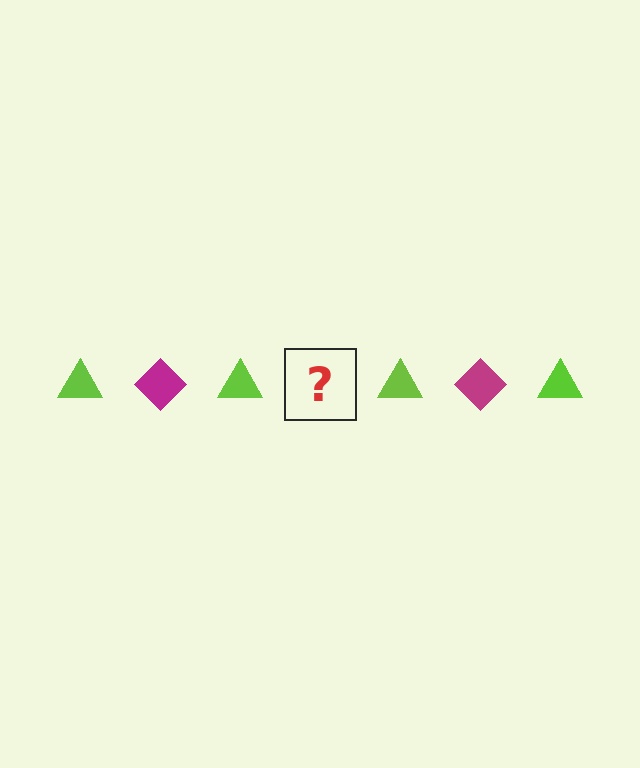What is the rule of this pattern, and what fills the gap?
The rule is that the pattern alternates between lime triangle and magenta diamond. The gap should be filled with a magenta diamond.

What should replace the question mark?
The question mark should be replaced with a magenta diamond.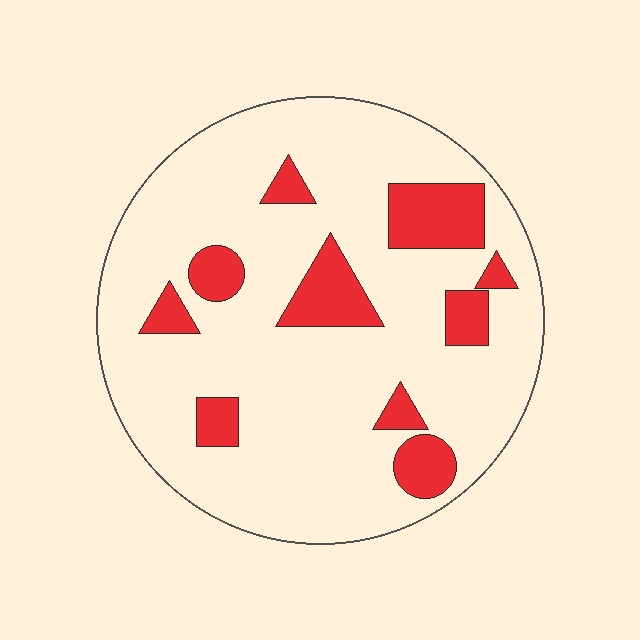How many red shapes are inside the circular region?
10.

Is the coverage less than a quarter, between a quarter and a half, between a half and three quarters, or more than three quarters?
Less than a quarter.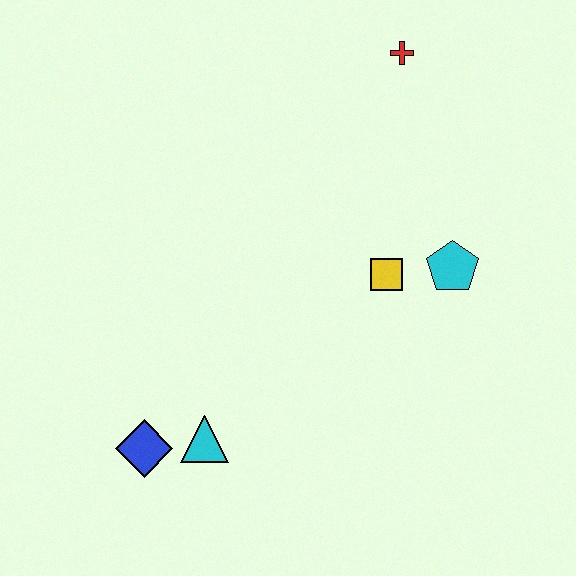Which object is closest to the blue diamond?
The cyan triangle is closest to the blue diamond.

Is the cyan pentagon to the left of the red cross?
No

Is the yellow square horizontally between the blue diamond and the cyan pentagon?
Yes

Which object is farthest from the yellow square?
The blue diamond is farthest from the yellow square.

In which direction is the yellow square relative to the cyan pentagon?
The yellow square is to the left of the cyan pentagon.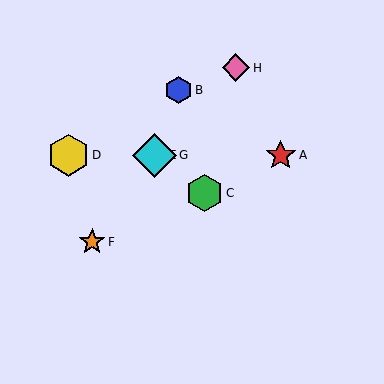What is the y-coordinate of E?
Object E is at y≈155.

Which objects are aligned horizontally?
Objects A, D, E, G are aligned horizontally.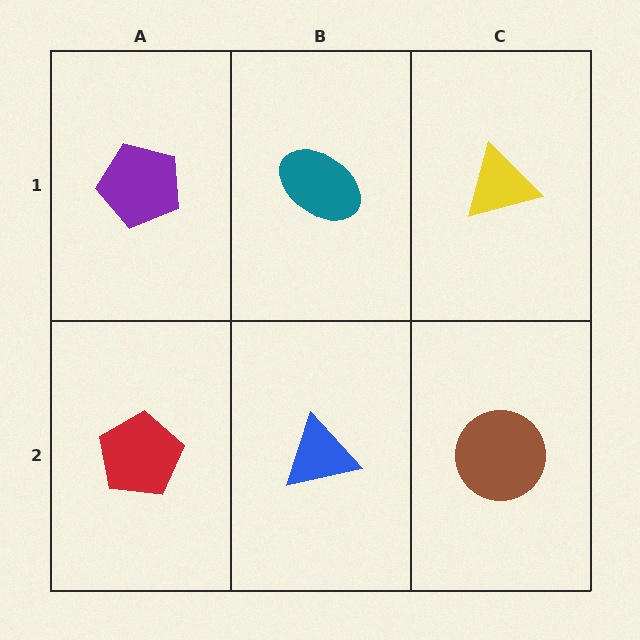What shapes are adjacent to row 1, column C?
A brown circle (row 2, column C), a teal ellipse (row 1, column B).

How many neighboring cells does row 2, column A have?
2.